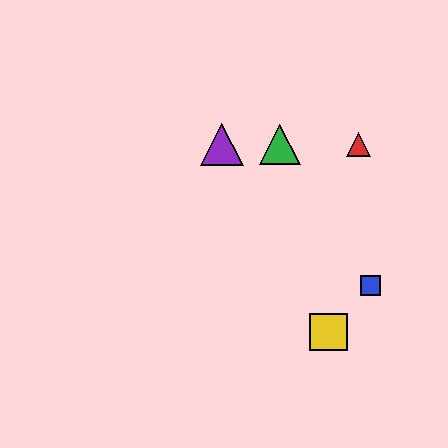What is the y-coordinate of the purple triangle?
The purple triangle is at y≈144.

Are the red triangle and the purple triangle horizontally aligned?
Yes, both are at y≈144.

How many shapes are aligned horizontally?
3 shapes (the red triangle, the green triangle, the purple triangle) are aligned horizontally.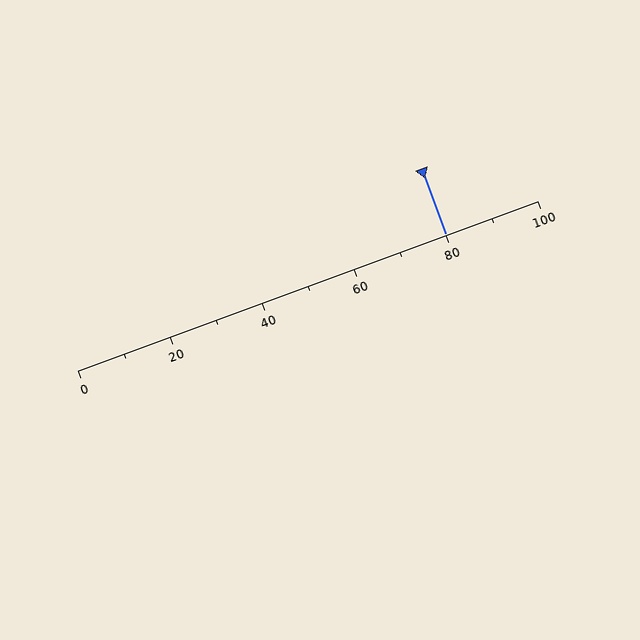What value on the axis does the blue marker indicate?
The marker indicates approximately 80.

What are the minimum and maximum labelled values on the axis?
The axis runs from 0 to 100.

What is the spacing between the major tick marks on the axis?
The major ticks are spaced 20 apart.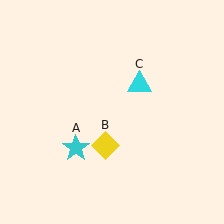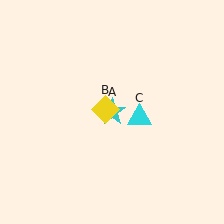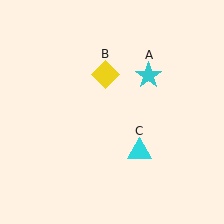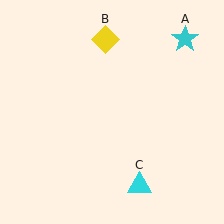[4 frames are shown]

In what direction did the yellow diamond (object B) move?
The yellow diamond (object B) moved up.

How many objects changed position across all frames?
3 objects changed position: cyan star (object A), yellow diamond (object B), cyan triangle (object C).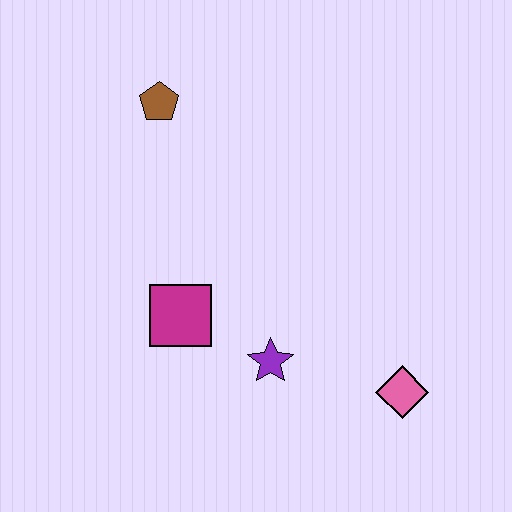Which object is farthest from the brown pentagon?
The pink diamond is farthest from the brown pentagon.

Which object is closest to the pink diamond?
The purple star is closest to the pink diamond.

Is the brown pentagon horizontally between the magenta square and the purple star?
No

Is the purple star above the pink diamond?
Yes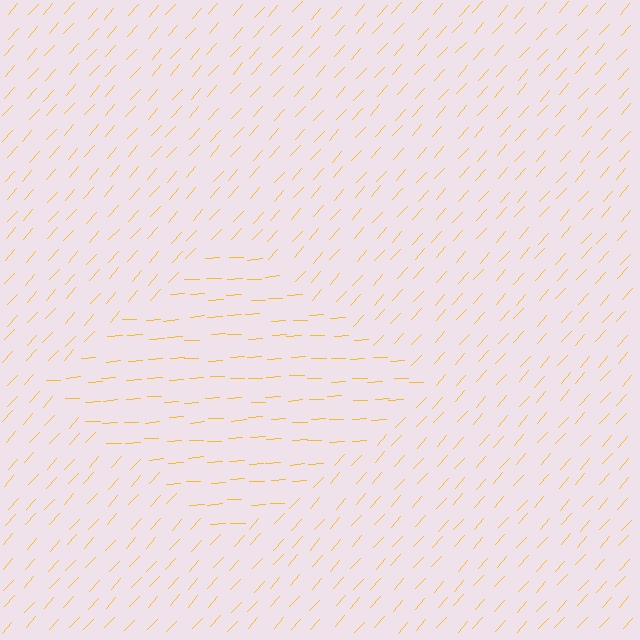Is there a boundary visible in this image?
Yes, there is a texture boundary formed by a change in line orientation.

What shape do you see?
I see a diamond.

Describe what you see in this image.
The image is filled with small yellow line segments. A diamond region in the image has lines oriented differently from the surrounding lines, creating a visible texture boundary.